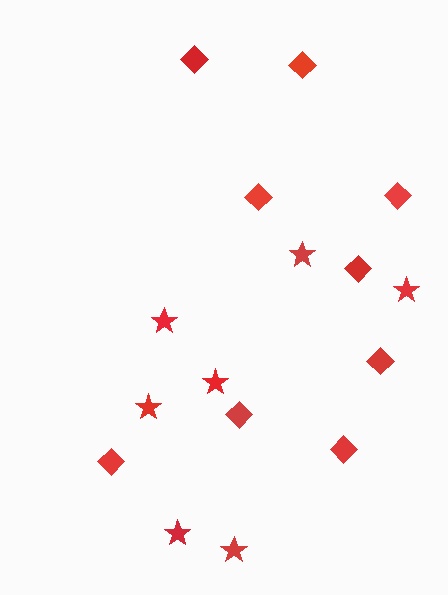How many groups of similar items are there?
There are 2 groups: one group of diamonds (9) and one group of stars (7).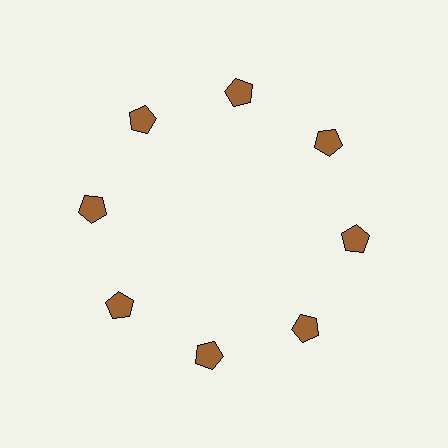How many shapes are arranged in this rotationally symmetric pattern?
There are 8 shapes, arranged in 8 groups of 1.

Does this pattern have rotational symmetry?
Yes, this pattern has 8-fold rotational symmetry. It looks the same after rotating 45 degrees around the center.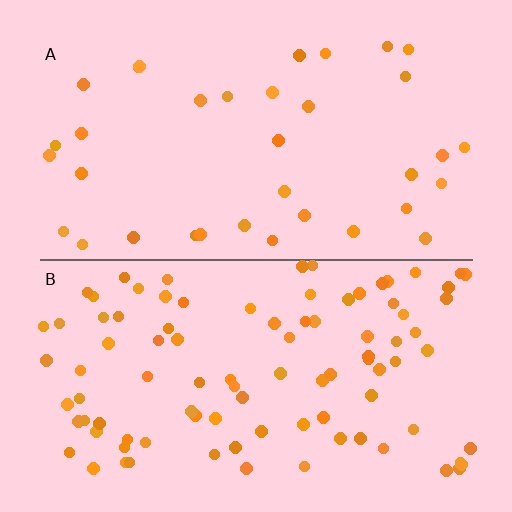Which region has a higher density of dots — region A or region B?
B (the bottom).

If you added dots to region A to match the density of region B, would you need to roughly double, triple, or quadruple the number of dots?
Approximately triple.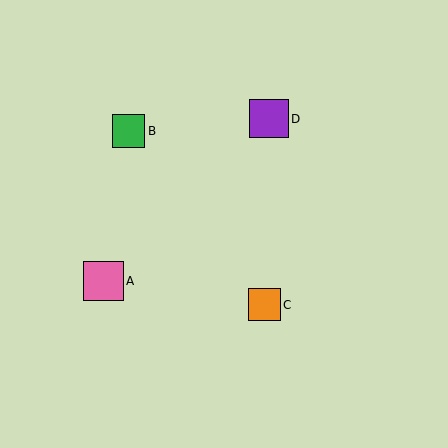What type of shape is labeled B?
Shape B is a green square.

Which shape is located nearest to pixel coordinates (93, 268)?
The pink square (labeled A) at (104, 281) is nearest to that location.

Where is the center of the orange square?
The center of the orange square is at (264, 305).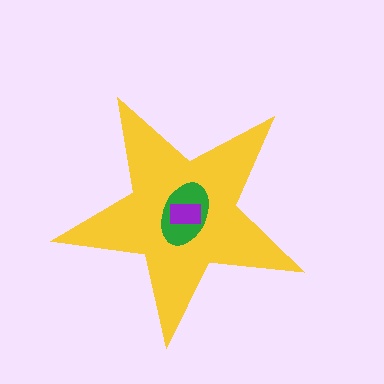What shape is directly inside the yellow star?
The green ellipse.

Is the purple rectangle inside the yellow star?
Yes.